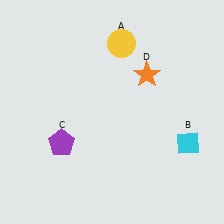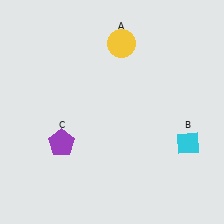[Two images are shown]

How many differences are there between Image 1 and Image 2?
There is 1 difference between the two images.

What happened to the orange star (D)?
The orange star (D) was removed in Image 2. It was in the top-right area of Image 1.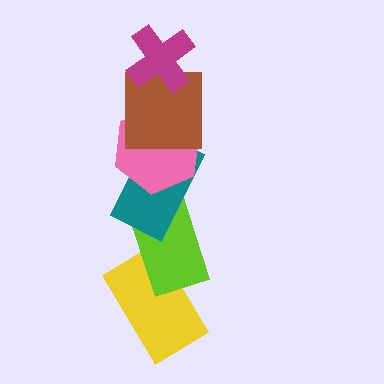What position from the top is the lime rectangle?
The lime rectangle is 5th from the top.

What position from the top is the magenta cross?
The magenta cross is 1st from the top.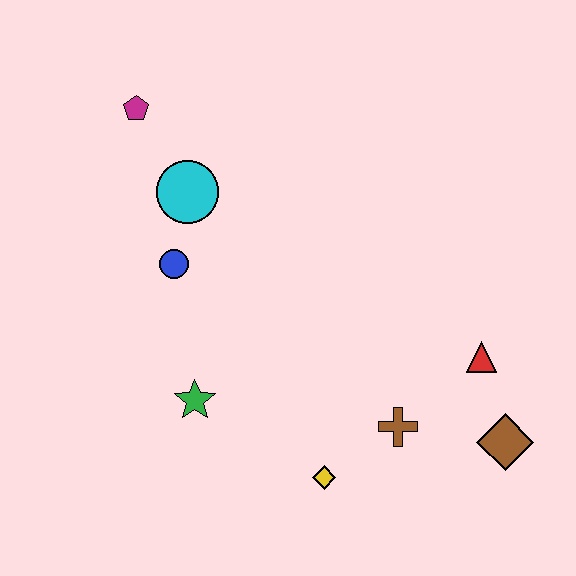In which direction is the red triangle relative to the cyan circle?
The red triangle is to the right of the cyan circle.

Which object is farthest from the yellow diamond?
The magenta pentagon is farthest from the yellow diamond.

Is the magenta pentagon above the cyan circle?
Yes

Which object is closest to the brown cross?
The yellow diamond is closest to the brown cross.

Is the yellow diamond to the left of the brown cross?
Yes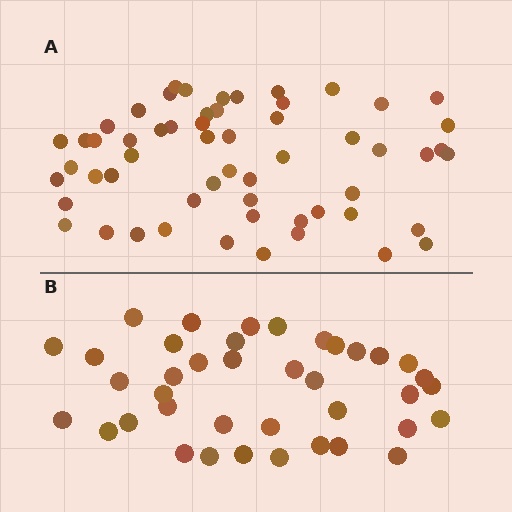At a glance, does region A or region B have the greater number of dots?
Region A (the top region) has more dots.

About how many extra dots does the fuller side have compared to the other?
Region A has approximately 20 more dots than region B.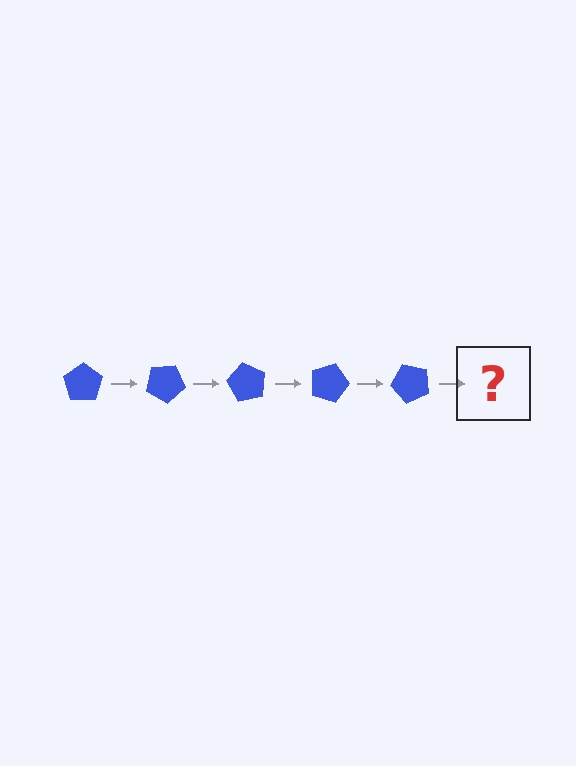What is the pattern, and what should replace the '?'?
The pattern is that the pentagon rotates 30 degrees each step. The '?' should be a blue pentagon rotated 150 degrees.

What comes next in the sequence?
The next element should be a blue pentagon rotated 150 degrees.